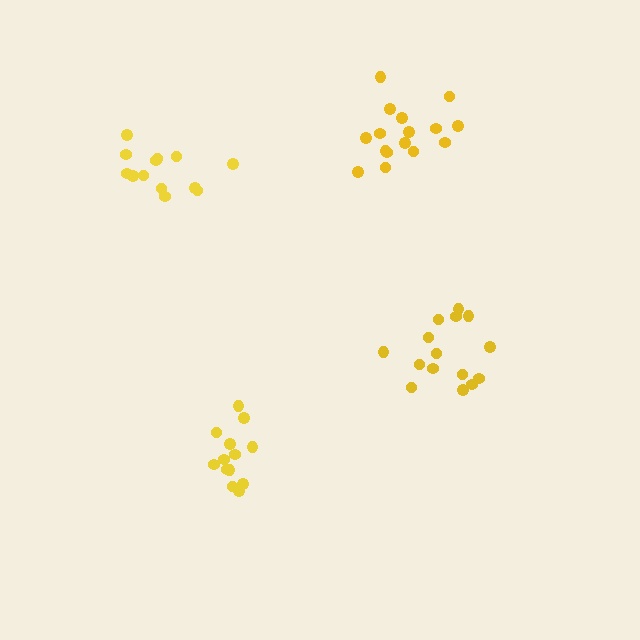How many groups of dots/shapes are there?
There are 4 groups.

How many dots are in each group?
Group 1: 13 dots, Group 2: 15 dots, Group 3: 13 dots, Group 4: 16 dots (57 total).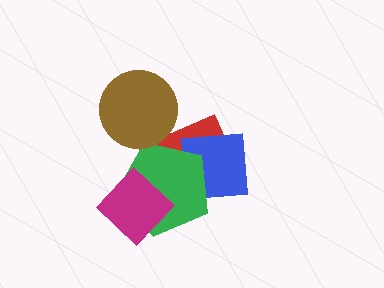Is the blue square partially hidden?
Yes, it is partially covered by another shape.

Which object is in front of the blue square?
The green pentagon is in front of the blue square.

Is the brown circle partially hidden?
No, no other shape covers it.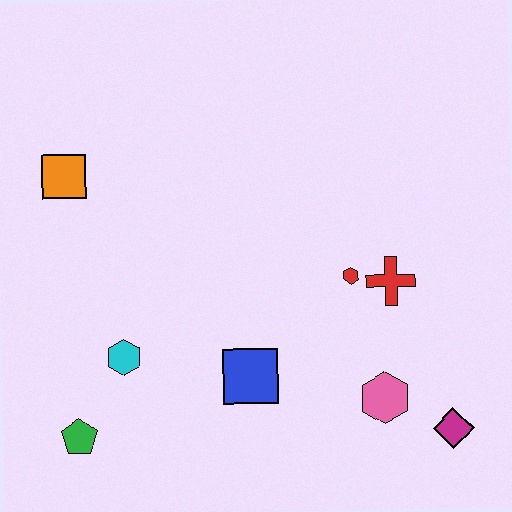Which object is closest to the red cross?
The red hexagon is closest to the red cross.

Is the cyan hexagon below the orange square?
Yes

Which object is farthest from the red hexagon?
The green pentagon is farthest from the red hexagon.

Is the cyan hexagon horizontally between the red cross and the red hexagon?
No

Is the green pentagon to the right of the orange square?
Yes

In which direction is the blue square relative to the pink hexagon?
The blue square is to the left of the pink hexagon.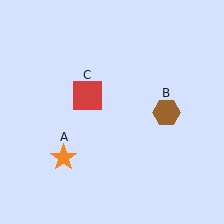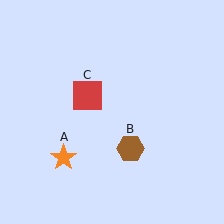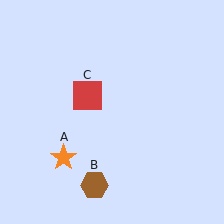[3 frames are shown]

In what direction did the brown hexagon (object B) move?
The brown hexagon (object B) moved down and to the left.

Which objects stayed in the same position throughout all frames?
Orange star (object A) and red square (object C) remained stationary.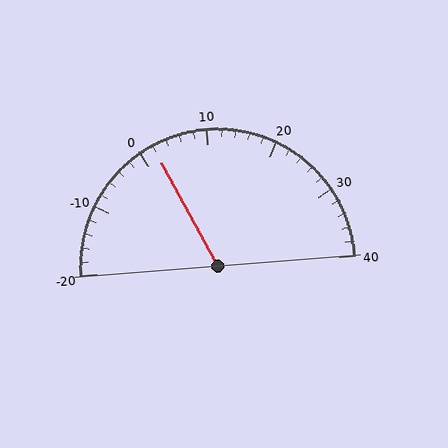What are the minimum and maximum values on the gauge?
The gauge ranges from -20 to 40.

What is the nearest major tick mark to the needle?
The nearest major tick mark is 0.